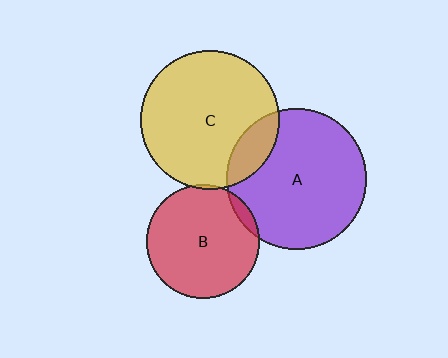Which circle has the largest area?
Circle A (purple).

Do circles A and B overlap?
Yes.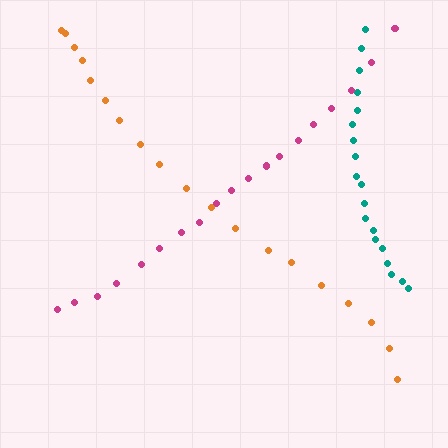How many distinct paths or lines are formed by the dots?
There are 3 distinct paths.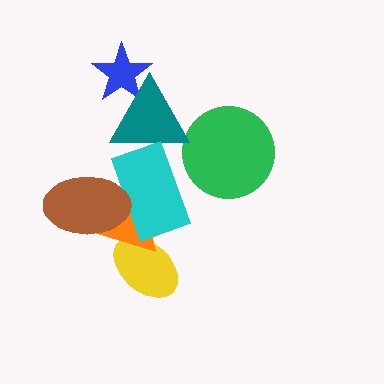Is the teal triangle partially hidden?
Yes, it is partially covered by another shape.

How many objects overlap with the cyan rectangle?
3 objects overlap with the cyan rectangle.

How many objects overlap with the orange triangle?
3 objects overlap with the orange triangle.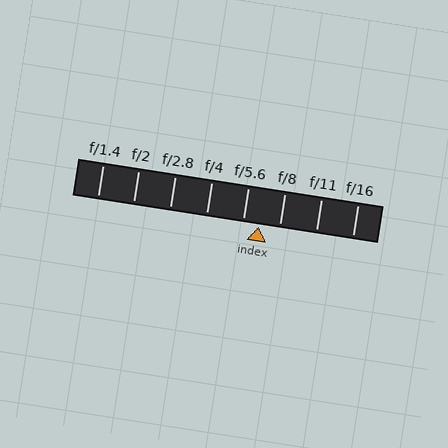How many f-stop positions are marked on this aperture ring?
There are 8 f-stop positions marked.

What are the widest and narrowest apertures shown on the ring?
The widest aperture shown is f/1.4 and the narrowest is f/16.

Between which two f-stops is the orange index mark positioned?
The index mark is between f/5.6 and f/8.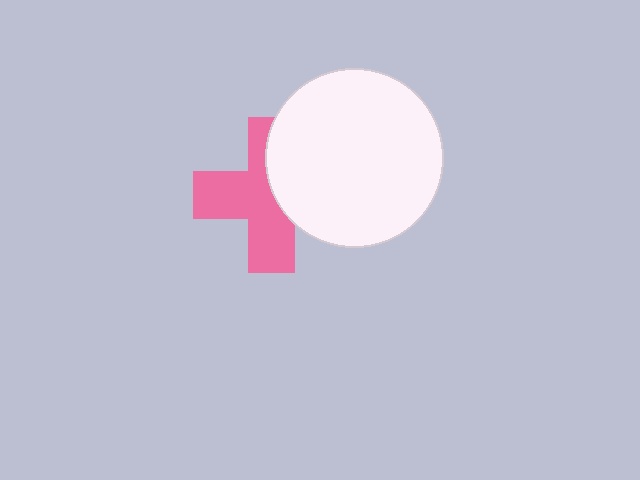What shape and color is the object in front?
The object in front is a white circle.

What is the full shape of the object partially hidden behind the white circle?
The partially hidden object is a pink cross.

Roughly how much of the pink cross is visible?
About half of it is visible (roughly 60%).